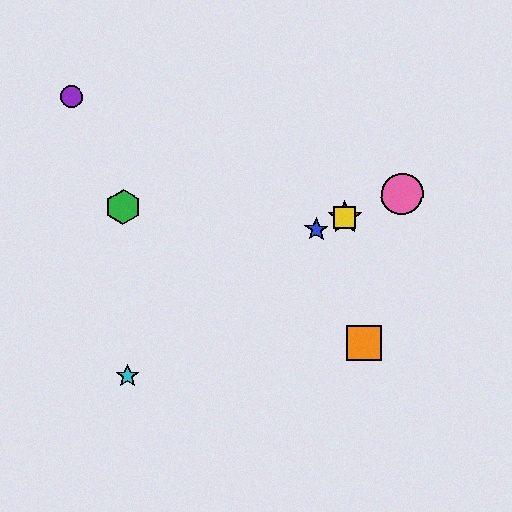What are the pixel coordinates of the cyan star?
The cyan star is at (127, 376).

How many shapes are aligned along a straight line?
4 shapes (the red star, the blue star, the yellow square, the pink circle) are aligned along a straight line.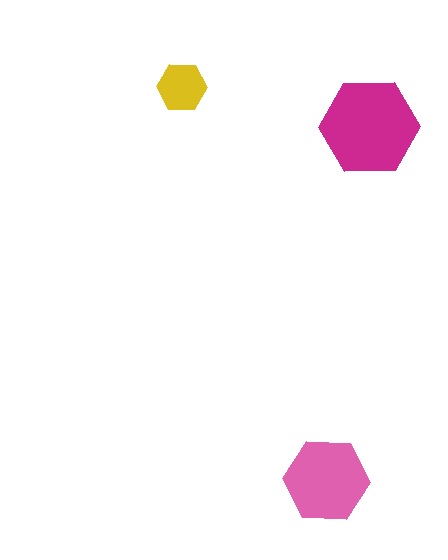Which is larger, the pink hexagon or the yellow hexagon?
The pink one.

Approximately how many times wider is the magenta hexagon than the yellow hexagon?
About 2 times wider.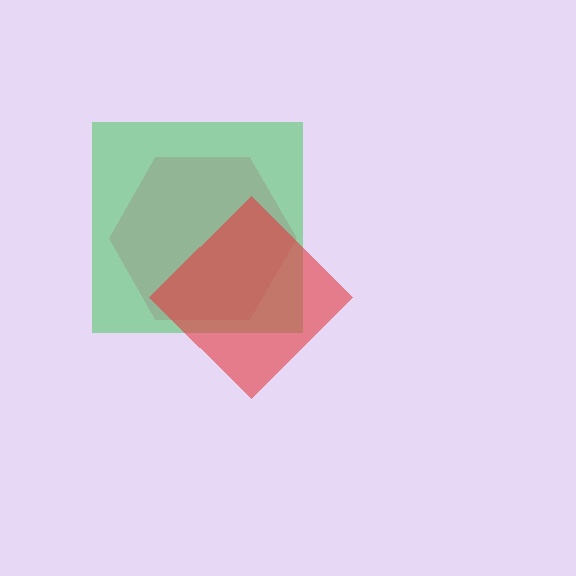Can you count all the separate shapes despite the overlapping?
Yes, there are 3 separate shapes.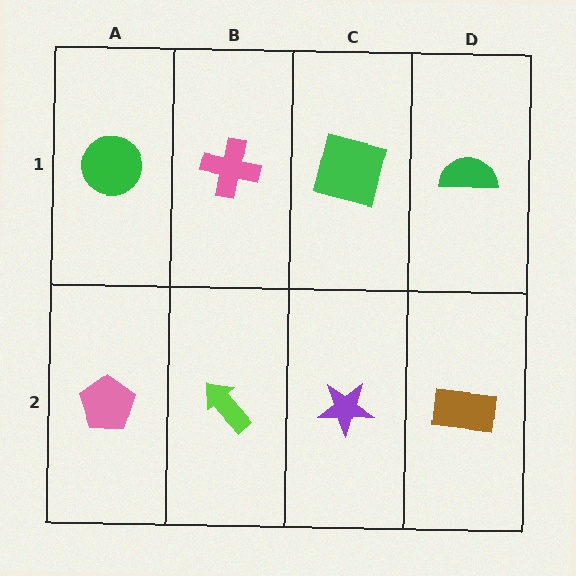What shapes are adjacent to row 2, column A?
A green circle (row 1, column A), a lime arrow (row 2, column B).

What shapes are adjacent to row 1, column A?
A pink pentagon (row 2, column A), a pink cross (row 1, column B).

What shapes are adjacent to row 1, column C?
A purple star (row 2, column C), a pink cross (row 1, column B), a green semicircle (row 1, column D).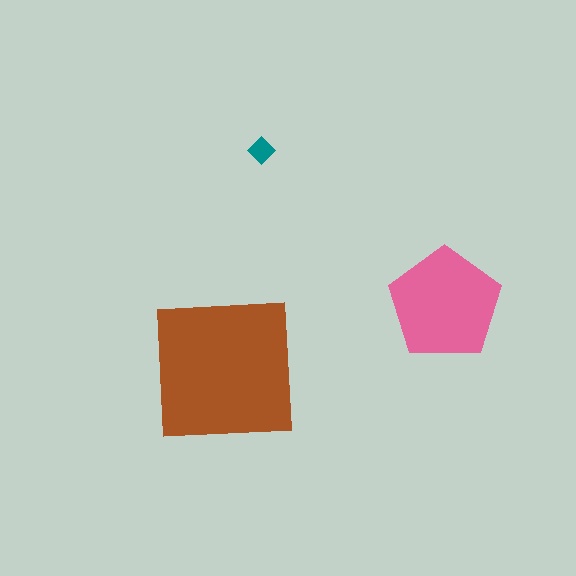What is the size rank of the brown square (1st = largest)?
1st.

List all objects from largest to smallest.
The brown square, the pink pentagon, the teal diamond.